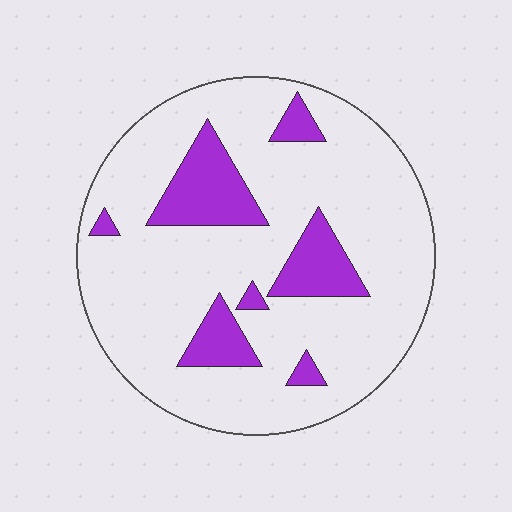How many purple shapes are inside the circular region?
7.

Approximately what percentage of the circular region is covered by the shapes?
Approximately 20%.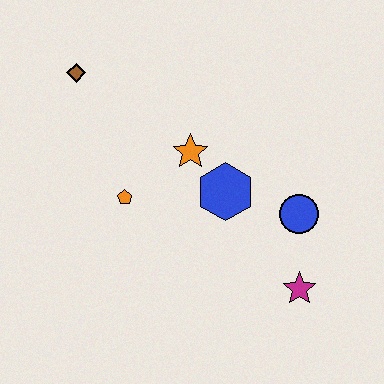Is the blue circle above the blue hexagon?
No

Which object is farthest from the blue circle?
The brown diamond is farthest from the blue circle.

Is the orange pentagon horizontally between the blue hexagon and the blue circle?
No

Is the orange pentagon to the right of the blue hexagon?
No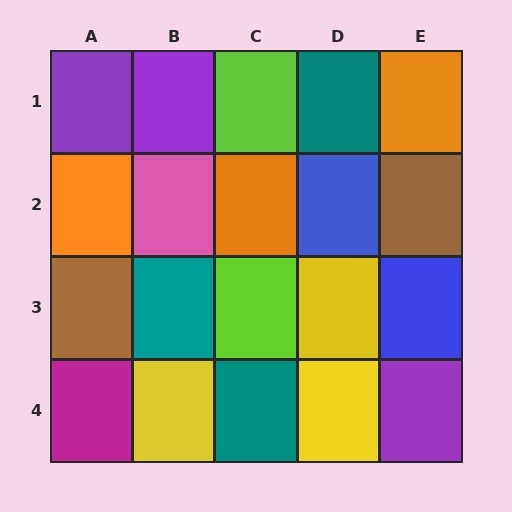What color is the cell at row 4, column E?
Purple.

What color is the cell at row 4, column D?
Yellow.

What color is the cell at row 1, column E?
Orange.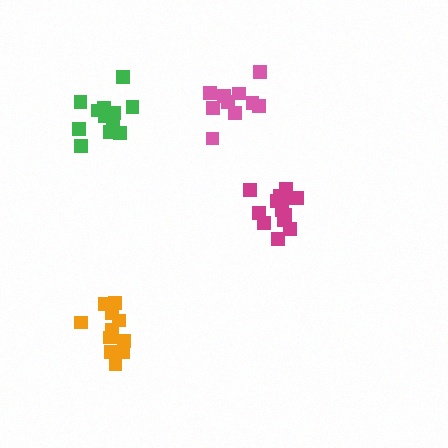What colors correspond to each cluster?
The clusters are colored: magenta, green, pink, orange.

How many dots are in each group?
Group 1: 13 dots, Group 2: 14 dots, Group 3: 10 dots, Group 4: 11 dots (48 total).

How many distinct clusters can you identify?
There are 4 distinct clusters.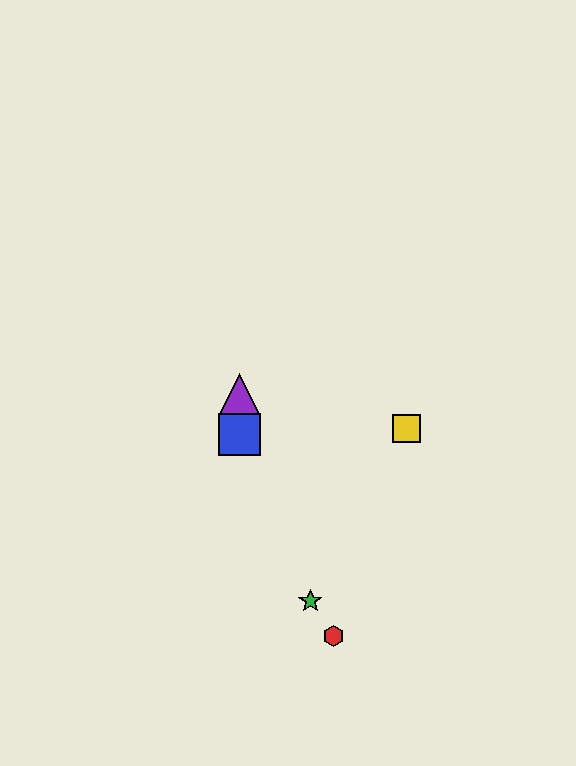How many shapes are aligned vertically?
2 shapes (the blue square, the purple triangle) are aligned vertically.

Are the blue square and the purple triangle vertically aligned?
Yes, both are at x≈239.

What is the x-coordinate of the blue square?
The blue square is at x≈239.